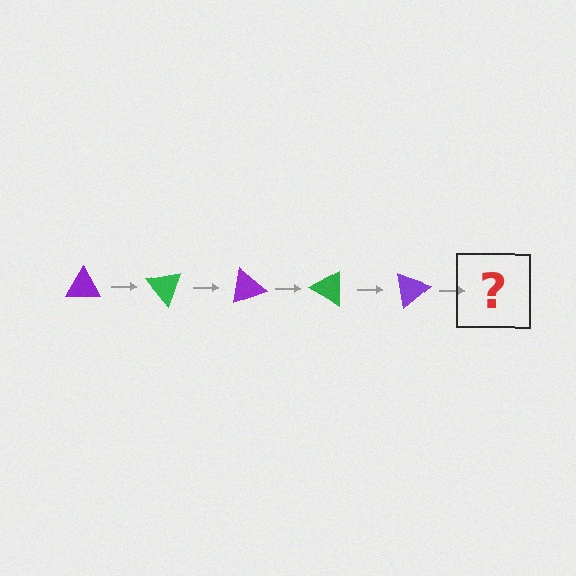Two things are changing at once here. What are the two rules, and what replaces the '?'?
The two rules are that it rotates 50 degrees each step and the color cycles through purple and green. The '?' should be a green triangle, rotated 250 degrees from the start.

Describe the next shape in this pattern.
It should be a green triangle, rotated 250 degrees from the start.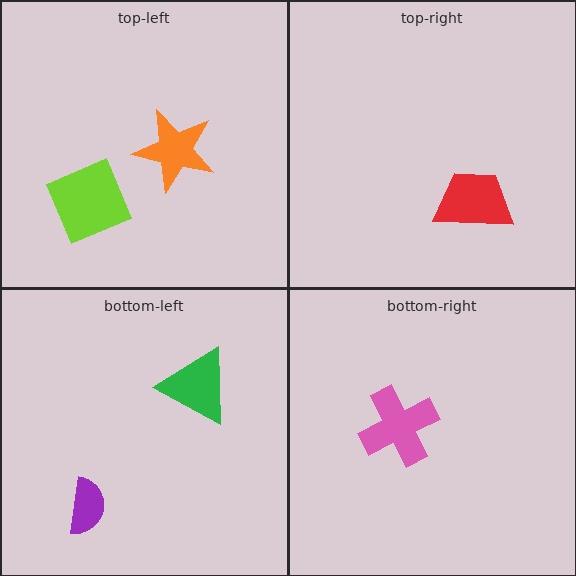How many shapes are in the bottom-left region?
2.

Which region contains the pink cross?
The bottom-right region.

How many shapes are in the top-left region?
2.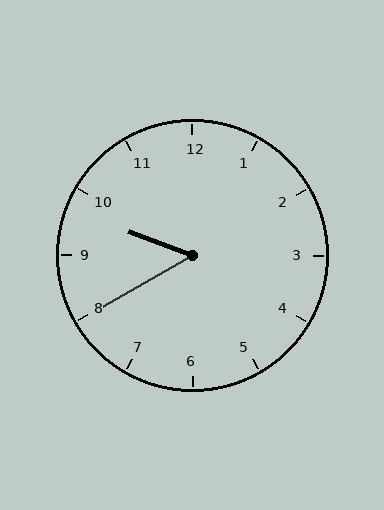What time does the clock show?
9:40.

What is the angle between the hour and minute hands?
Approximately 50 degrees.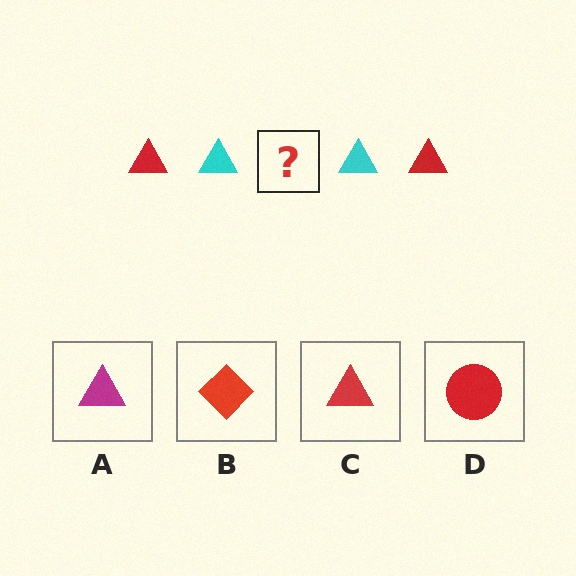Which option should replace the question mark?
Option C.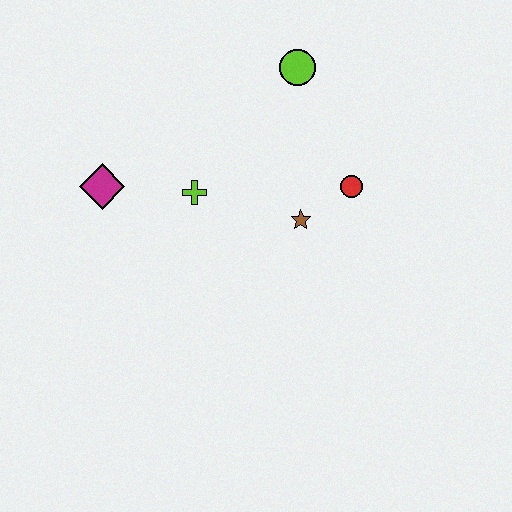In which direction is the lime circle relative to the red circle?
The lime circle is above the red circle.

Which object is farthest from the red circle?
The magenta diamond is farthest from the red circle.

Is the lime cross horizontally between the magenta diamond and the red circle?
Yes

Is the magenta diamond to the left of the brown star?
Yes